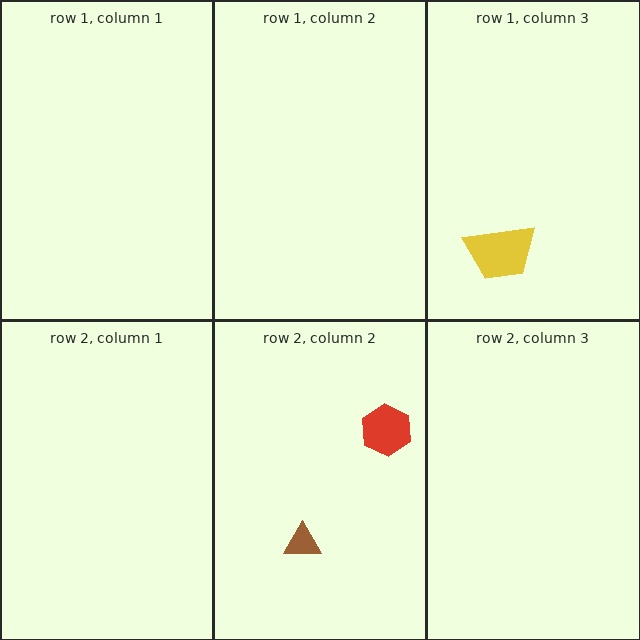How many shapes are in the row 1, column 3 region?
1.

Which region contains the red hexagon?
The row 2, column 2 region.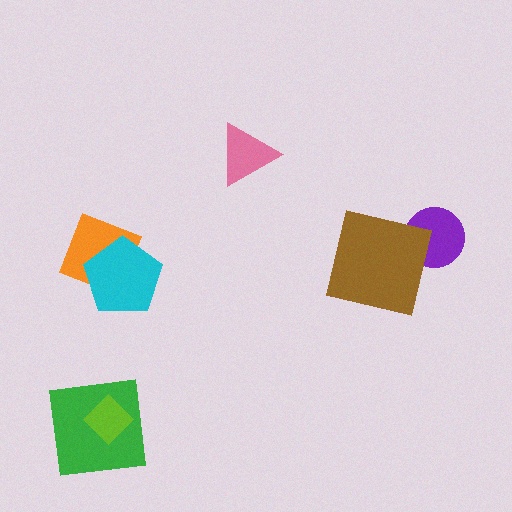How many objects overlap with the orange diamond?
1 object overlaps with the orange diamond.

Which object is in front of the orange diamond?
The cyan pentagon is in front of the orange diamond.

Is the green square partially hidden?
Yes, it is partially covered by another shape.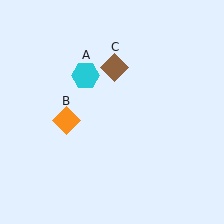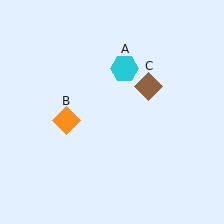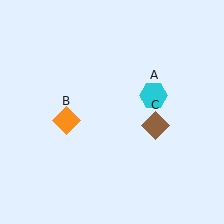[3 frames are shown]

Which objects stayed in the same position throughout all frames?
Orange diamond (object B) remained stationary.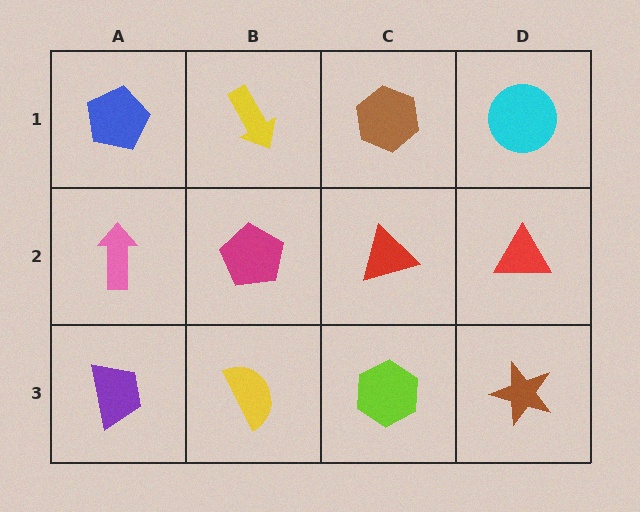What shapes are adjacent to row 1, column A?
A pink arrow (row 2, column A), a yellow arrow (row 1, column B).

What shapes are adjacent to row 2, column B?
A yellow arrow (row 1, column B), a yellow semicircle (row 3, column B), a pink arrow (row 2, column A), a red triangle (row 2, column C).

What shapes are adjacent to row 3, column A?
A pink arrow (row 2, column A), a yellow semicircle (row 3, column B).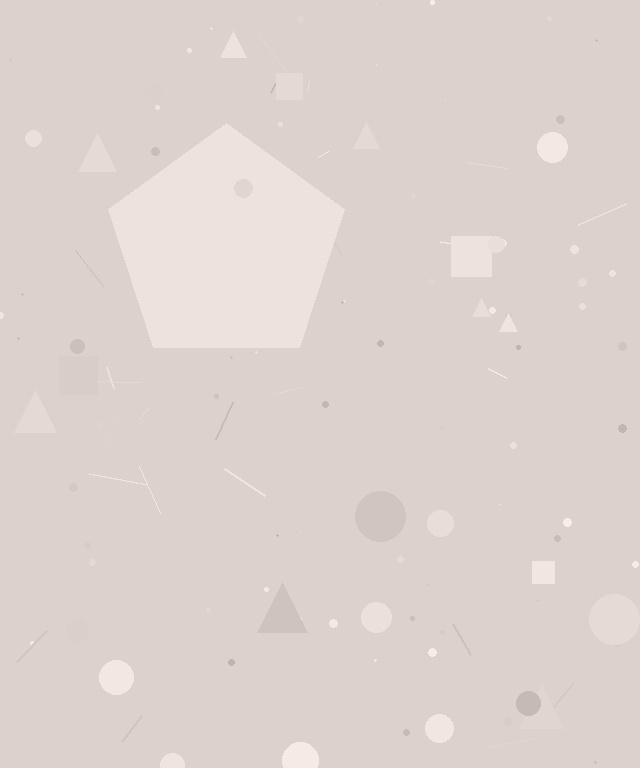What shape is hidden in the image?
A pentagon is hidden in the image.